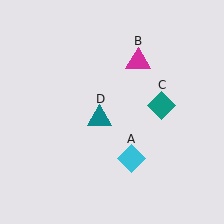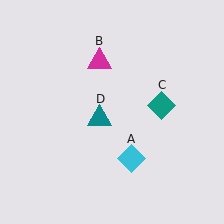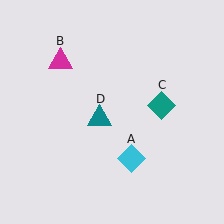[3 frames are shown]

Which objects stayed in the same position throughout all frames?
Cyan diamond (object A) and teal diamond (object C) and teal triangle (object D) remained stationary.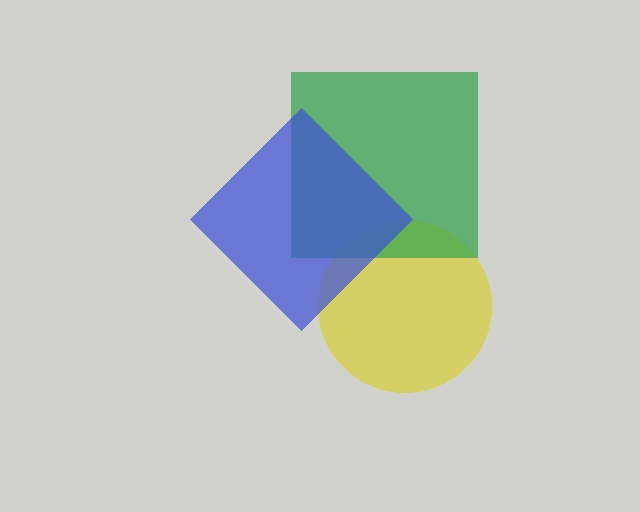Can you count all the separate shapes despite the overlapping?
Yes, there are 3 separate shapes.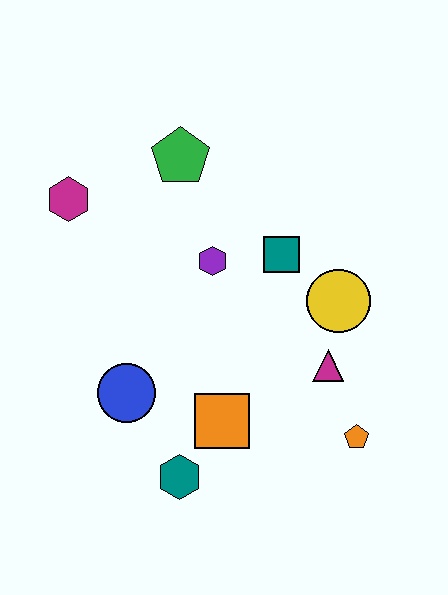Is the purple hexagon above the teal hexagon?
Yes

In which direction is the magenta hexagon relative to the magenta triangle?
The magenta hexagon is to the left of the magenta triangle.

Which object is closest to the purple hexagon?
The teal square is closest to the purple hexagon.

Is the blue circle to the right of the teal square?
No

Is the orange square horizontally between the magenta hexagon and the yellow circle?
Yes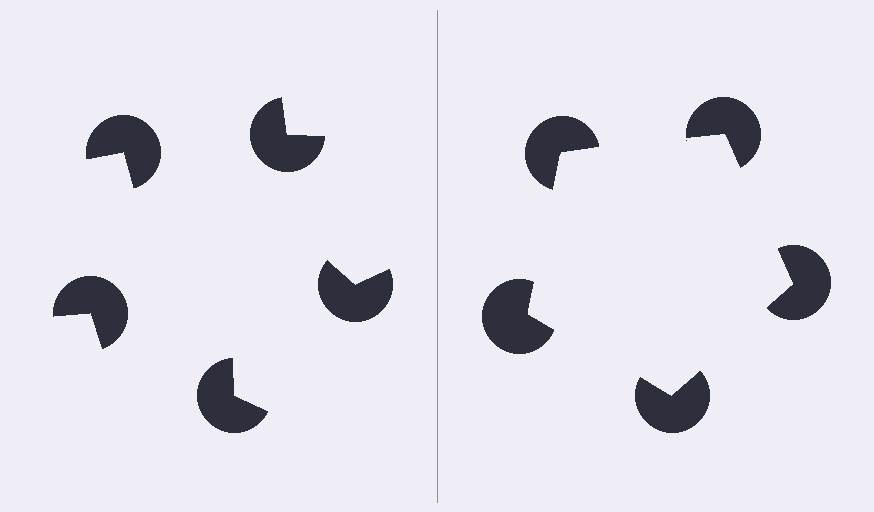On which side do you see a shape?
An illusory pentagon appears on the right side. On the left side the wedge cuts are rotated, so no coherent shape forms.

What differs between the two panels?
The pac-man discs are positioned identically on both sides; only the wedge orientations differ. On the right they align to a pentagon; on the left they are misaligned.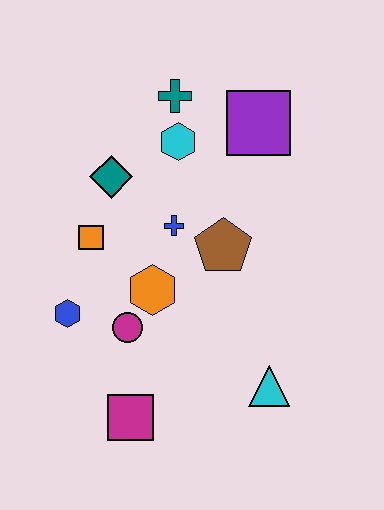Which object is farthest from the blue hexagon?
The purple square is farthest from the blue hexagon.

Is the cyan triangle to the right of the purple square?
Yes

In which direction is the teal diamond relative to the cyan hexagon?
The teal diamond is to the left of the cyan hexagon.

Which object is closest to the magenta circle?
The orange hexagon is closest to the magenta circle.